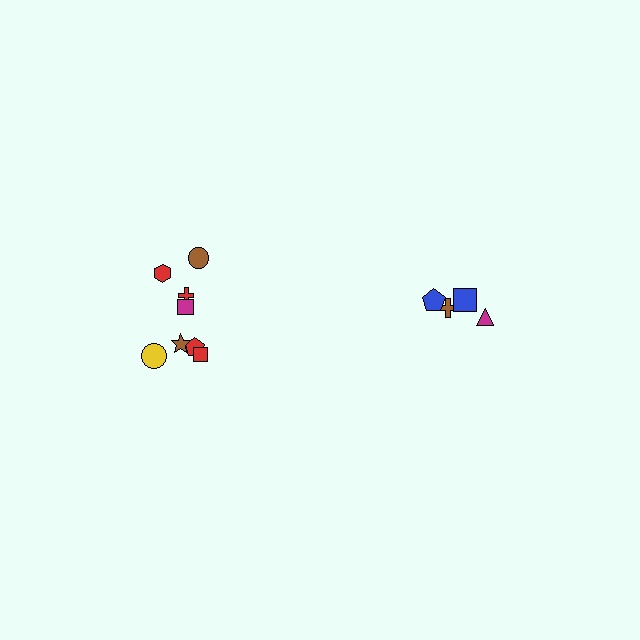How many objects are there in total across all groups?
There are 12 objects.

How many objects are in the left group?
There are 8 objects.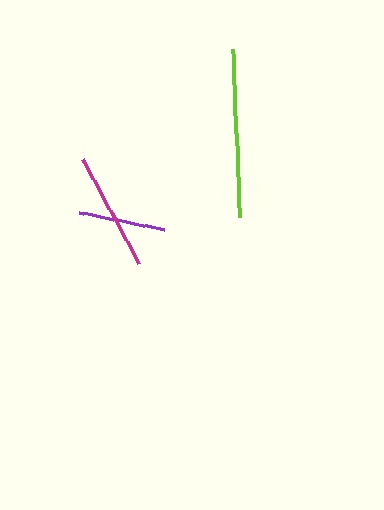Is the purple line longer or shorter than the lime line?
The lime line is longer than the purple line.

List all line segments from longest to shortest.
From longest to shortest: lime, magenta, purple.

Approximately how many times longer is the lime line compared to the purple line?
The lime line is approximately 1.9 times the length of the purple line.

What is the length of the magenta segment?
The magenta segment is approximately 118 pixels long.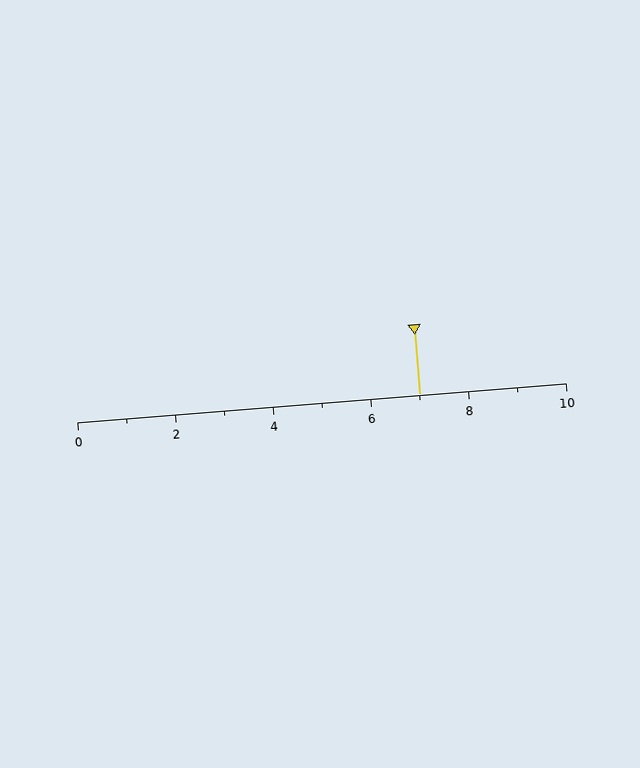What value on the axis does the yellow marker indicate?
The marker indicates approximately 7.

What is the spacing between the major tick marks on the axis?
The major ticks are spaced 2 apart.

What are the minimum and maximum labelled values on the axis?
The axis runs from 0 to 10.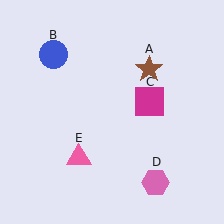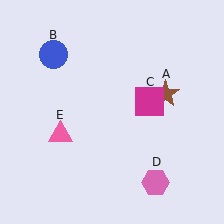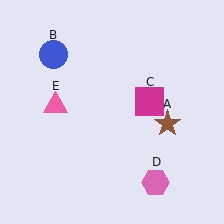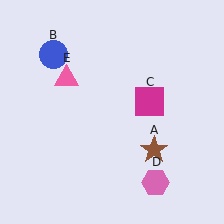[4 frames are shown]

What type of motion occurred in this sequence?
The brown star (object A), pink triangle (object E) rotated clockwise around the center of the scene.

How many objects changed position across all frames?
2 objects changed position: brown star (object A), pink triangle (object E).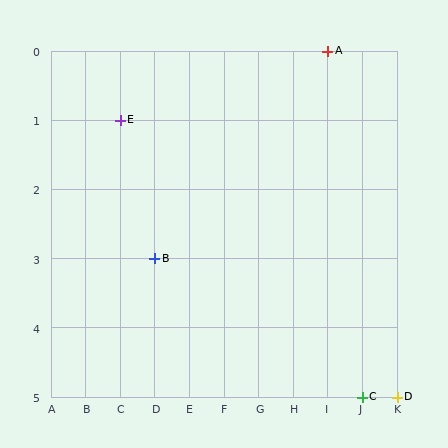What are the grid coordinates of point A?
Point A is at grid coordinates (I, 0).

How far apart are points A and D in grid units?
Points A and D are 2 columns and 5 rows apart (about 5.4 grid units diagonally).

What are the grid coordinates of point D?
Point D is at grid coordinates (K, 5).